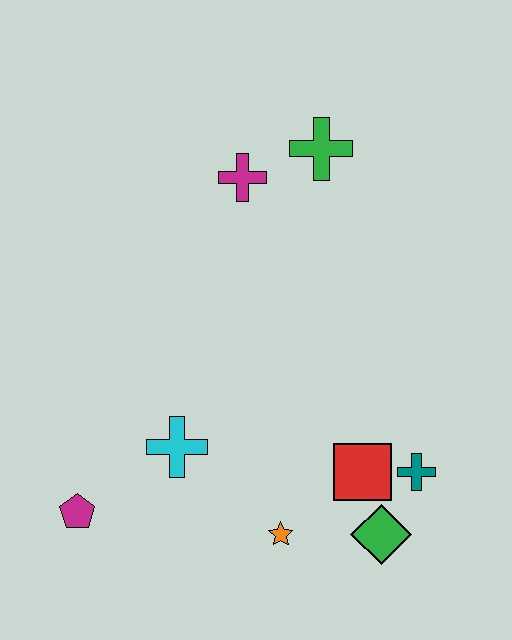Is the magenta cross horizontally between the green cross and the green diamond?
No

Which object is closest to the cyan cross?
The magenta pentagon is closest to the cyan cross.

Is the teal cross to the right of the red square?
Yes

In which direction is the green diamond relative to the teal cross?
The green diamond is below the teal cross.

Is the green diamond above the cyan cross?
No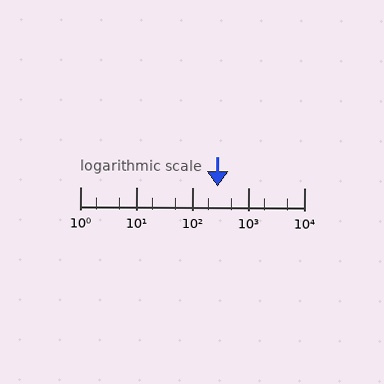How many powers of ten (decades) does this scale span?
The scale spans 4 decades, from 1 to 10000.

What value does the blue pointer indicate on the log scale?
The pointer indicates approximately 290.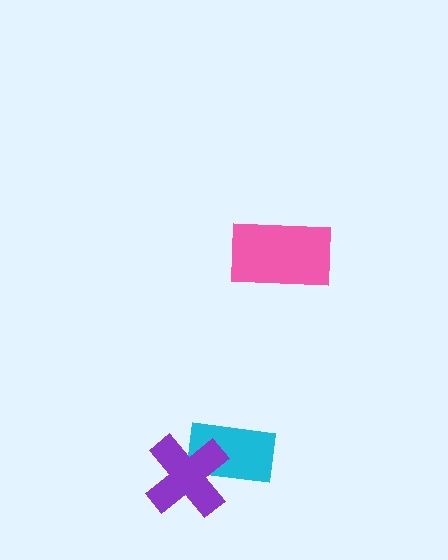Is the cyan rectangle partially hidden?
Yes, it is partially covered by another shape.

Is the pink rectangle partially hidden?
No, no other shape covers it.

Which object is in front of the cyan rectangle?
The purple cross is in front of the cyan rectangle.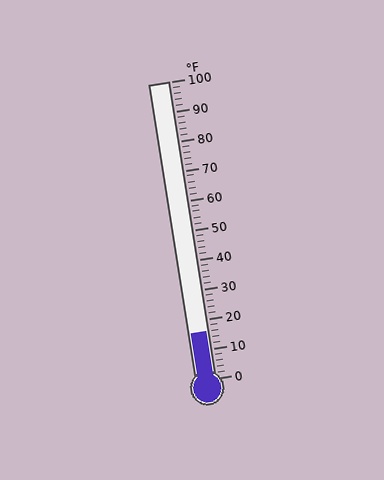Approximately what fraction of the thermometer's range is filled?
The thermometer is filled to approximately 15% of its range.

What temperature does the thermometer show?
The thermometer shows approximately 16°F.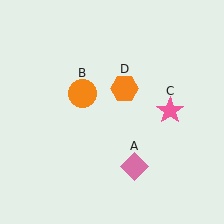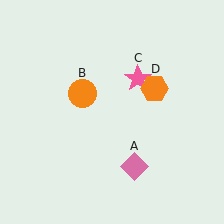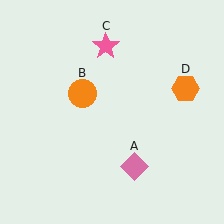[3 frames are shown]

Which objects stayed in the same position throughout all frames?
Pink diamond (object A) and orange circle (object B) remained stationary.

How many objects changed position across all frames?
2 objects changed position: pink star (object C), orange hexagon (object D).